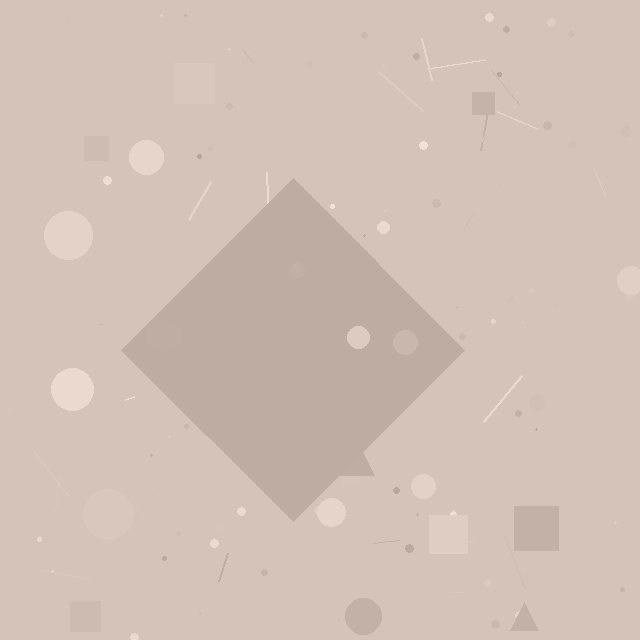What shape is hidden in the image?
A diamond is hidden in the image.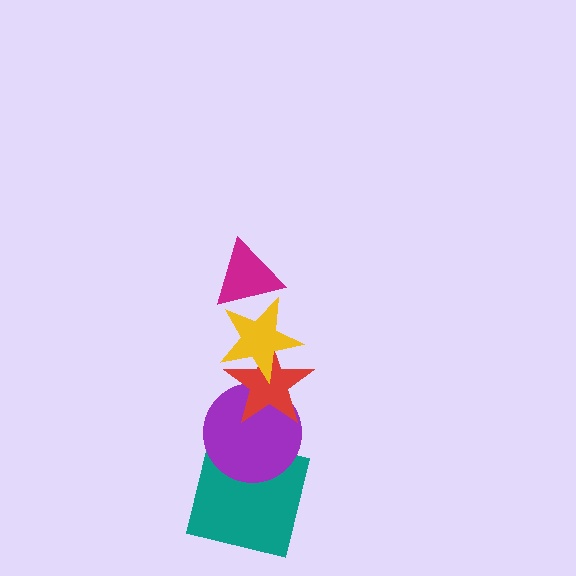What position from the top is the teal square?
The teal square is 5th from the top.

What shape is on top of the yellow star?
The magenta triangle is on top of the yellow star.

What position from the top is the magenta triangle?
The magenta triangle is 1st from the top.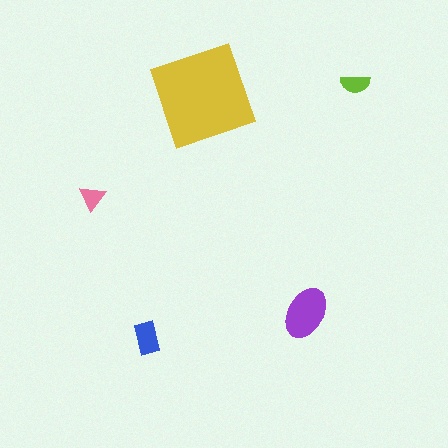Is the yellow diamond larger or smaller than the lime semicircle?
Larger.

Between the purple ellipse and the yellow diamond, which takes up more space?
The yellow diamond.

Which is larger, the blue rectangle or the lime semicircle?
The blue rectangle.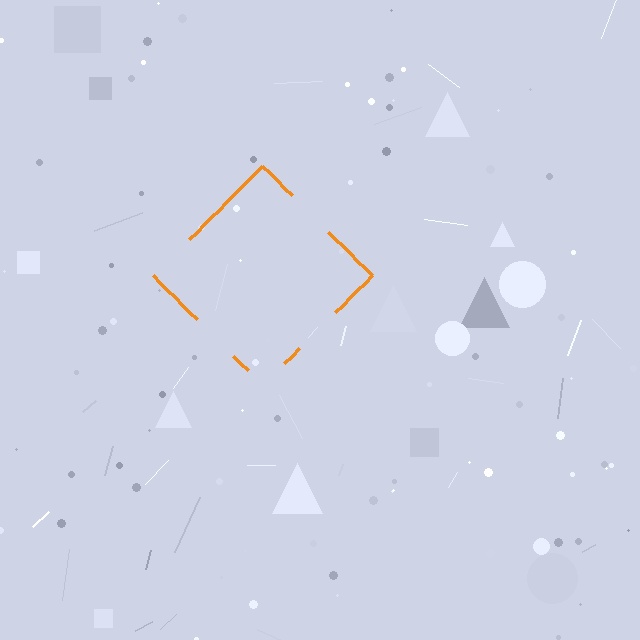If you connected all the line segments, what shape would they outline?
They would outline a diamond.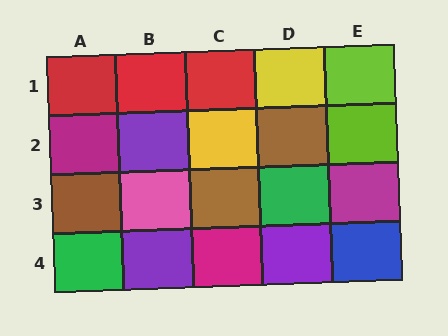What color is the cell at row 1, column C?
Red.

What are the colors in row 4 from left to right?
Green, purple, magenta, purple, blue.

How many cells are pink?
1 cell is pink.